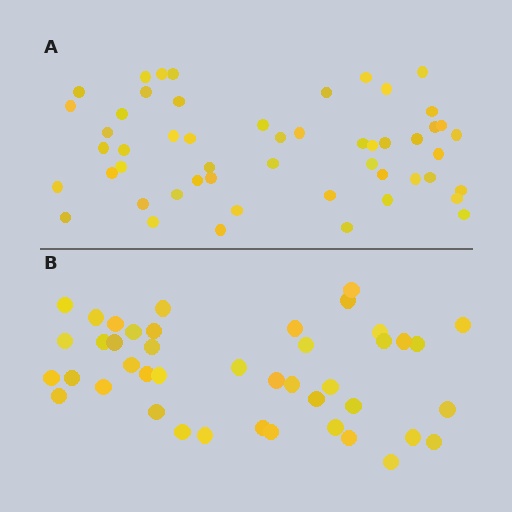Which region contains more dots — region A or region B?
Region A (the top region) has more dots.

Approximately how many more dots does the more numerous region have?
Region A has roughly 8 or so more dots than region B.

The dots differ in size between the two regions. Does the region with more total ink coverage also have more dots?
No. Region B has more total ink coverage because its dots are larger, but region A actually contains more individual dots. Total area can be misleading — the number of items is what matters here.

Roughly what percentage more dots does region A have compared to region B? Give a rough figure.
About 20% more.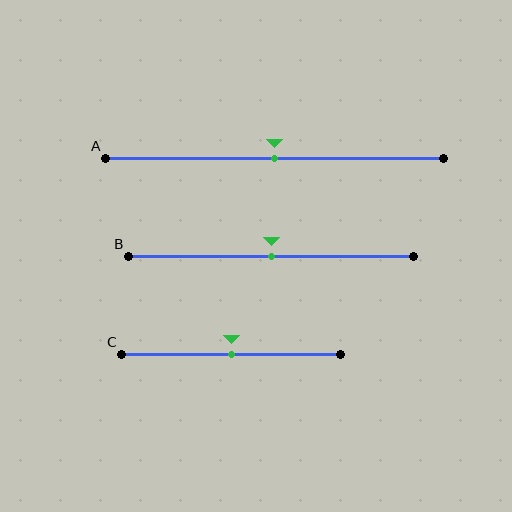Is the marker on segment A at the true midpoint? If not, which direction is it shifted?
Yes, the marker on segment A is at the true midpoint.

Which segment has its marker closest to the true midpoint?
Segment A has its marker closest to the true midpoint.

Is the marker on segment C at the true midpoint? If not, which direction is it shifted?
Yes, the marker on segment C is at the true midpoint.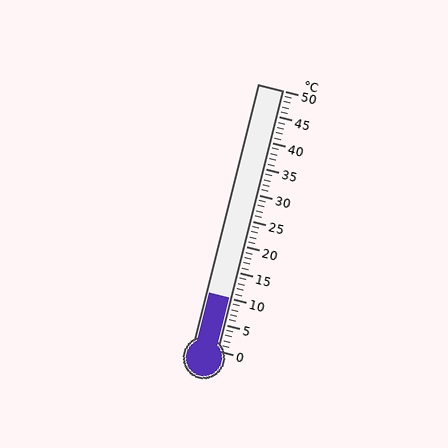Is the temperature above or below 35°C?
The temperature is below 35°C.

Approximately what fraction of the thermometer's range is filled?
The thermometer is filled to approximately 20% of its range.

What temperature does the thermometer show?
The thermometer shows approximately 10°C.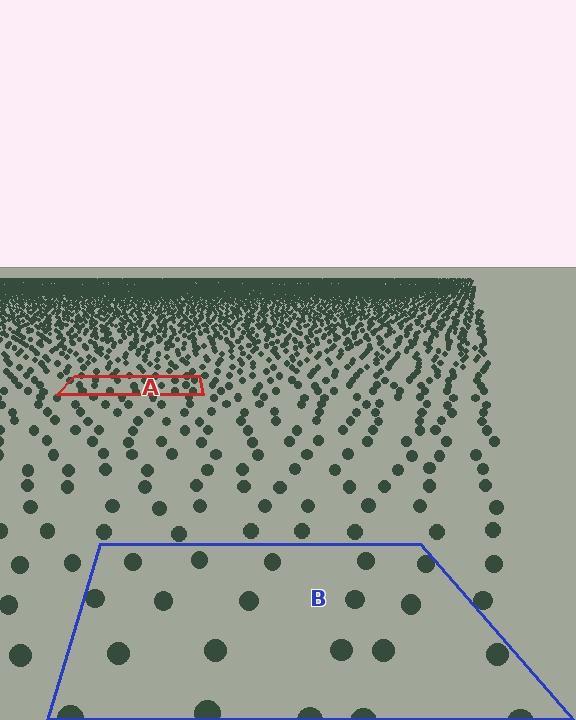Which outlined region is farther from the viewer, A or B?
Region A is farther from the viewer — the texture elements inside it appear smaller and more densely packed.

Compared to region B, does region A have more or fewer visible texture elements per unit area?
Region A has more texture elements per unit area — they are packed more densely because it is farther away.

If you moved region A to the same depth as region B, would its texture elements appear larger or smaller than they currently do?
They would appear larger. At a closer depth, the same texture elements are projected at a bigger on-screen size.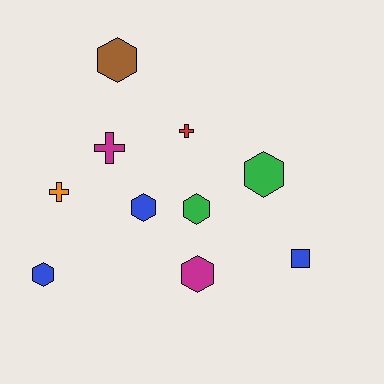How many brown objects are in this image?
There is 1 brown object.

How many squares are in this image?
There is 1 square.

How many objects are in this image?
There are 10 objects.